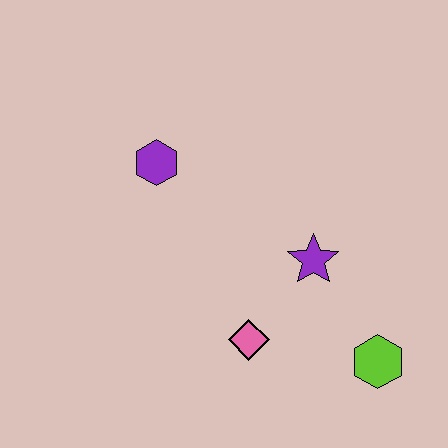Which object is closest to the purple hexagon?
The purple star is closest to the purple hexagon.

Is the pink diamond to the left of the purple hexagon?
No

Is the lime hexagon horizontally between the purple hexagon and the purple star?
No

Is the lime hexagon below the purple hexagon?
Yes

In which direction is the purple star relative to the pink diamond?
The purple star is above the pink diamond.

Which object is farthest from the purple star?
The purple hexagon is farthest from the purple star.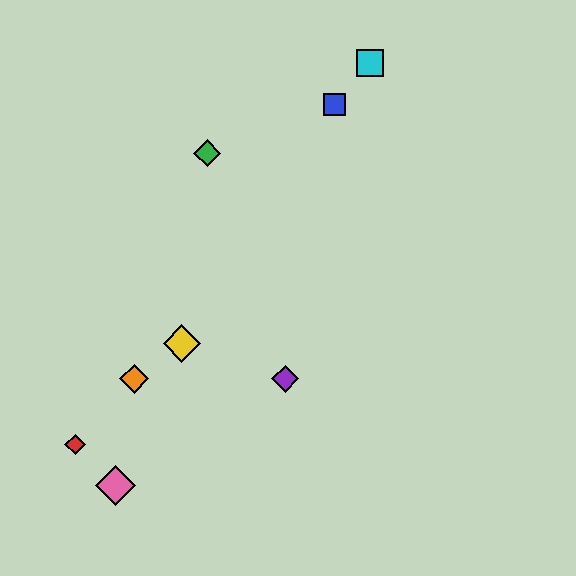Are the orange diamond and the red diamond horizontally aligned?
No, the orange diamond is at y≈379 and the red diamond is at y≈445.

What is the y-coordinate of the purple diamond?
The purple diamond is at y≈379.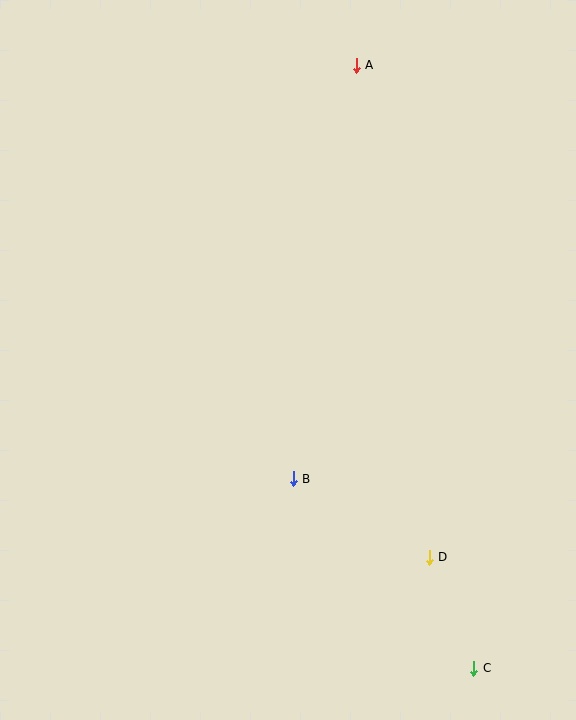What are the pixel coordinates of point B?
Point B is at (293, 479).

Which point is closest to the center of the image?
Point B at (293, 479) is closest to the center.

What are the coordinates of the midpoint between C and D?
The midpoint between C and D is at (452, 613).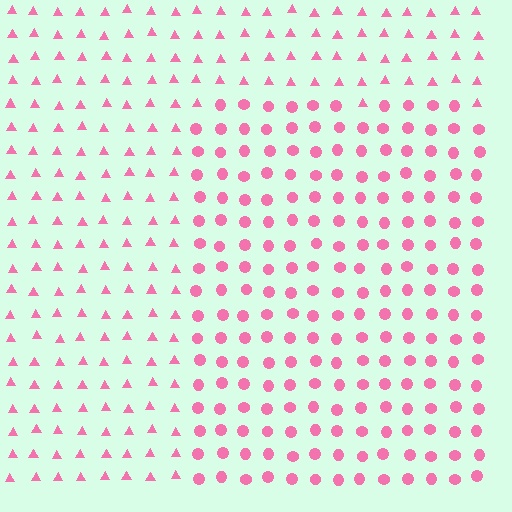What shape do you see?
I see a rectangle.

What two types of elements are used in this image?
The image uses circles inside the rectangle region and triangles outside it.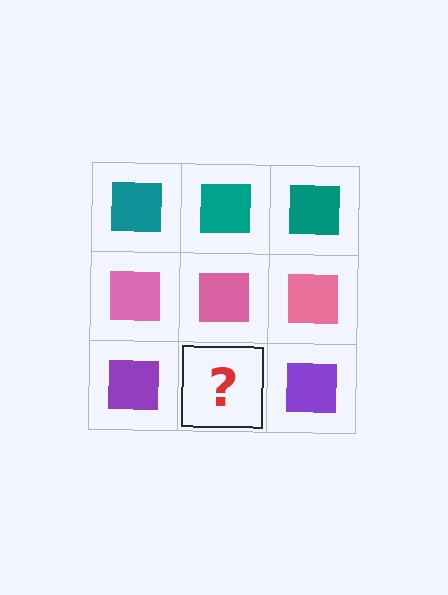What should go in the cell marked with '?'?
The missing cell should contain a purple square.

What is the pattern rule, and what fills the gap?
The rule is that each row has a consistent color. The gap should be filled with a purple square.